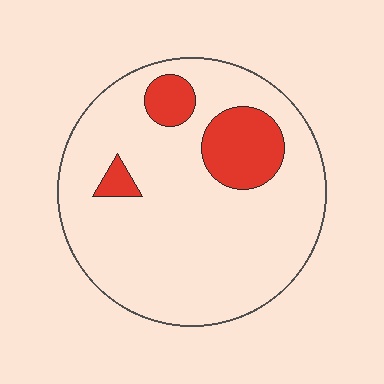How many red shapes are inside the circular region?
3.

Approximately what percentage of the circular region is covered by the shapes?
Approximately 15%.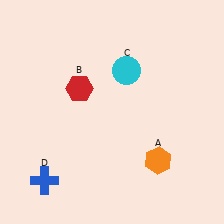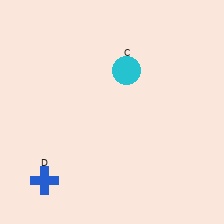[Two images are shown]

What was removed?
The red hexagon (B), the orange hexagon (A) were removed in Image 2.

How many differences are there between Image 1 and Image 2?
There are 2 differences between the two images.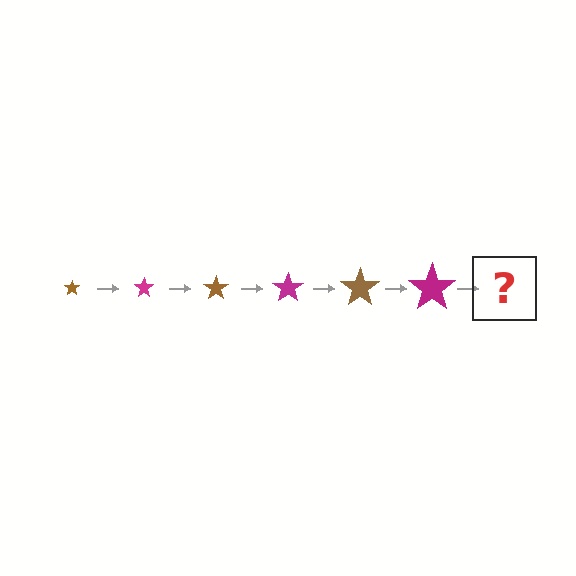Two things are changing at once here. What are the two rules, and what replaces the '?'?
The two rules are that the star grows larger each step and the color cycles through brown and magenta. The '?' should be a brown star, larger than the previous one.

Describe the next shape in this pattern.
It should be a brown star, larger than the previous one.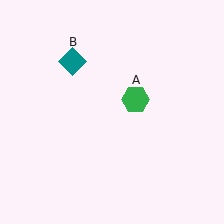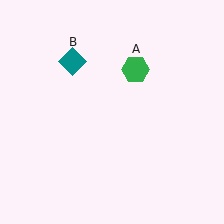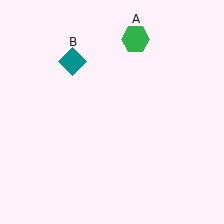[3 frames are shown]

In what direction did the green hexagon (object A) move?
The green hexagon (object A) moved up.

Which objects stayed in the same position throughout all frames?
Teal diamond (object B) remained stationary.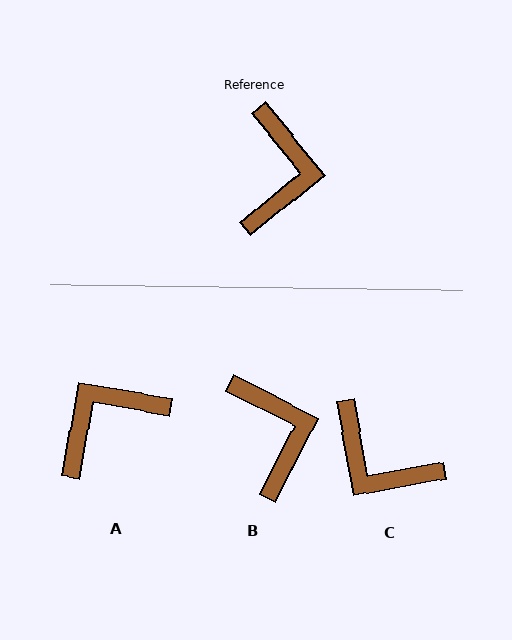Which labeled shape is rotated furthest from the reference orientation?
A, about 131 degrees away.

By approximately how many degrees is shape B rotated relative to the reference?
Approximately 24 degrees counter-clockwise.